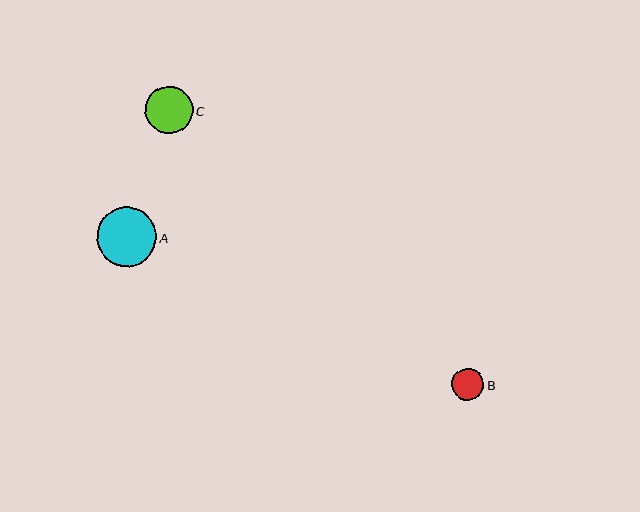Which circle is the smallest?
Circle B is the smallest with a size of approximately 32 pixels.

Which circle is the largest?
Circle A is the largest with a size of approximately 59 pixels.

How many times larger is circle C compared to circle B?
Circle C is approximately 1.5 times the size of circle B.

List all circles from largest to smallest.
From largest to smallest: A, C, B.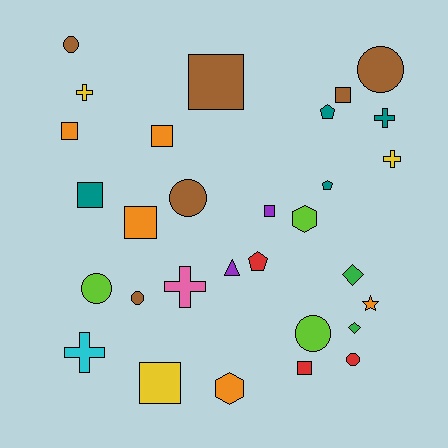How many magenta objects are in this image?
There are no magenta objects.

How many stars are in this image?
There is 1 star.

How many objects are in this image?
There are 30 objects.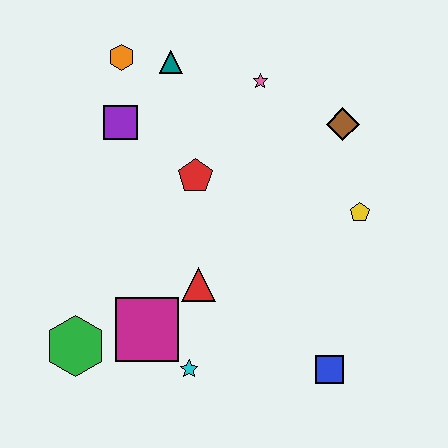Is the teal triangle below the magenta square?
No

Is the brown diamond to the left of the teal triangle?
No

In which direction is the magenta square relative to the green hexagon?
The magenta square is to the right of the green hexagon.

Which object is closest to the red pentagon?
The purple square is closest to the red pentagon.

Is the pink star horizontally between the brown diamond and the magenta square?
Yes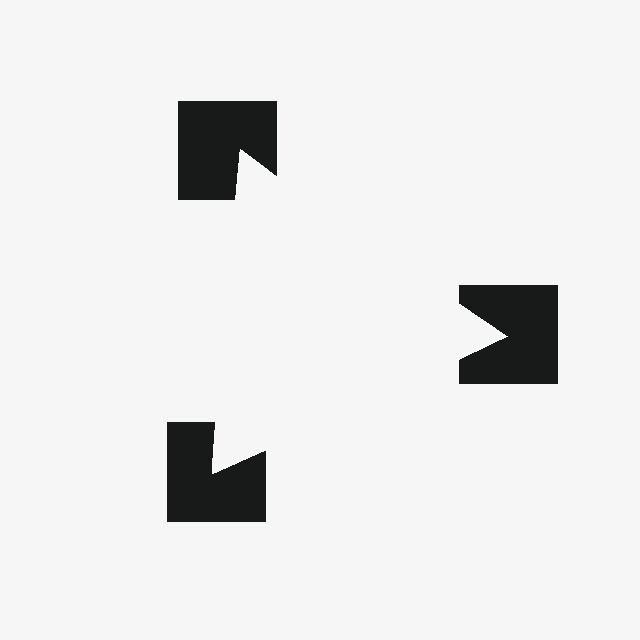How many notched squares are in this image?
There are 3 — one at each vertex of the illusory triangle.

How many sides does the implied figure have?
3 sides.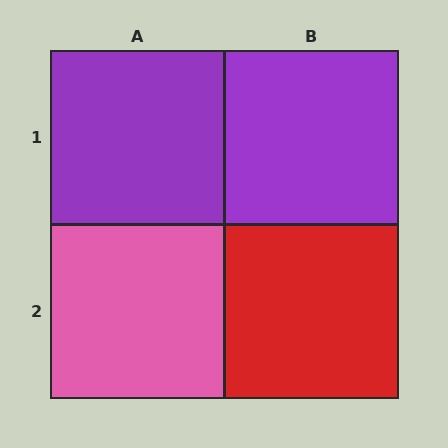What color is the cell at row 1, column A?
Purple.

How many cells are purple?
2 cells are purple.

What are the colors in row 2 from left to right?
Pink, red.